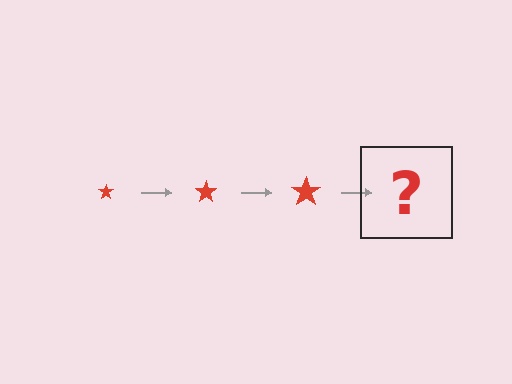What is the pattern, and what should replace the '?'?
The pattern is that the star gets progressively larger each step. The '?' should be a red star, larger than the previous one.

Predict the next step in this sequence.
The next step is a red star, larger than the previous one.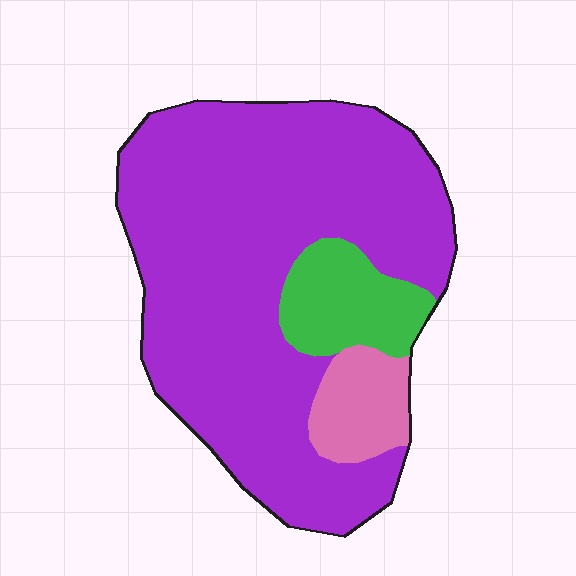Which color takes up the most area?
Purple, at roughly 80%.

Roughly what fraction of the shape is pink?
Pink covers roughly 10% of the shape.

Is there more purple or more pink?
Purple.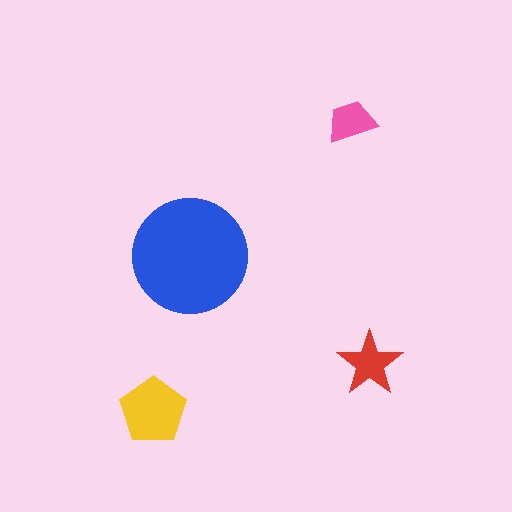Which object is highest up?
The pink trapezoid is topmost.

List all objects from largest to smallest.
The blue circle, the yellow pentagon, the red star, the pink trapezoid.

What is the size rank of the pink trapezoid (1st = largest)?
4th.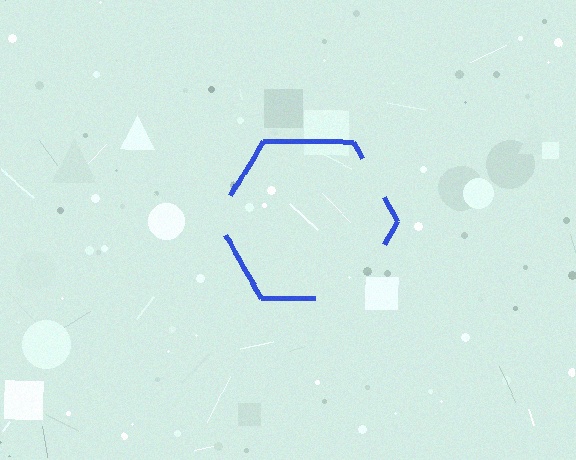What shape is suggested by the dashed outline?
The dashed outline suggests a hexagon.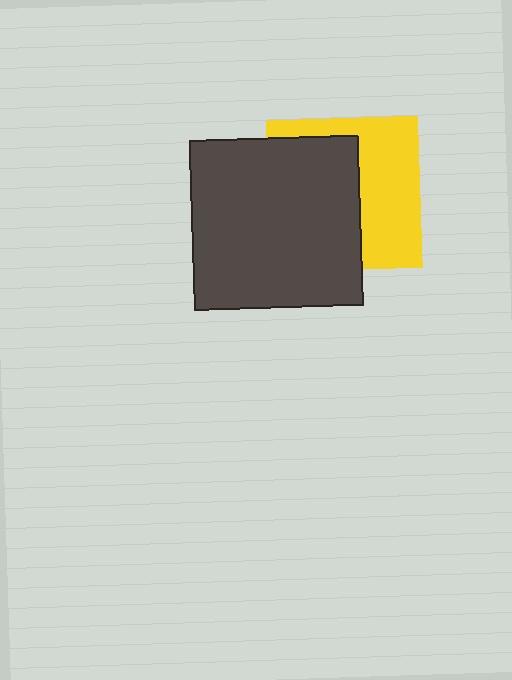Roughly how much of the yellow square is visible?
About half of it is visible (roughly 46%).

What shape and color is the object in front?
The object in front is a dark gray square.